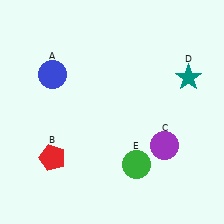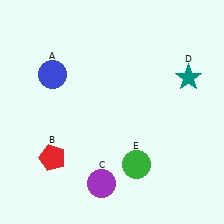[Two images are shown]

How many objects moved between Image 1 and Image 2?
1 object moved between the two images.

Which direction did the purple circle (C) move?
The purple circle (C) moved left.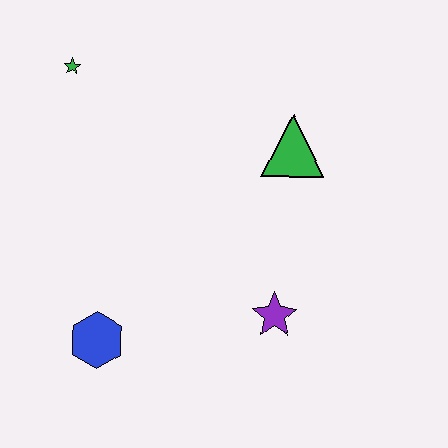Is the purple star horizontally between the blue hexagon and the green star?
No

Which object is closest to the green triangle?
The purple star is closest to the green triangle.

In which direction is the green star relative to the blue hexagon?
The green star is above the blue hexagon.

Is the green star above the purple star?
Yes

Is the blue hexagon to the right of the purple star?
No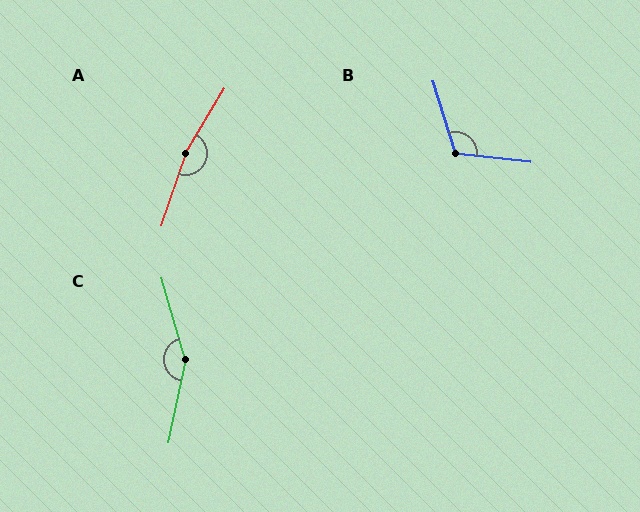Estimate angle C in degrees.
Approximately 152 degrees.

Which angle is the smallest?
B, at approximately 114 degrees.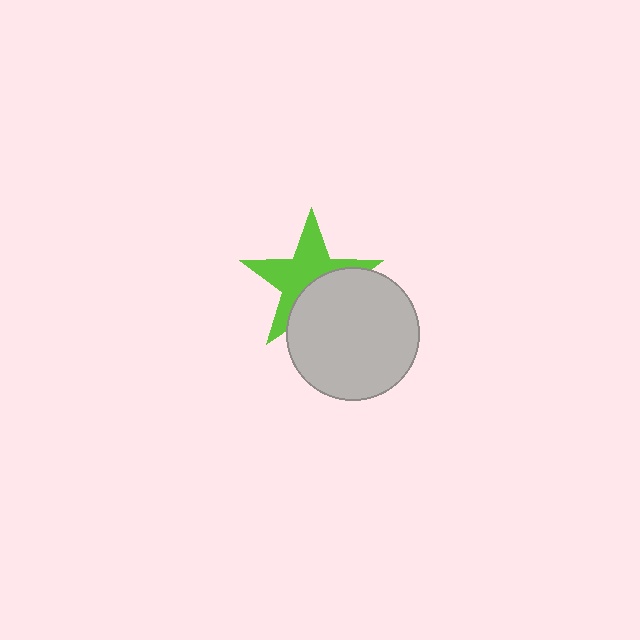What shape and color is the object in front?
The object in front is a light gray circle.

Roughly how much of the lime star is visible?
About half of it is visible (roughly 59%).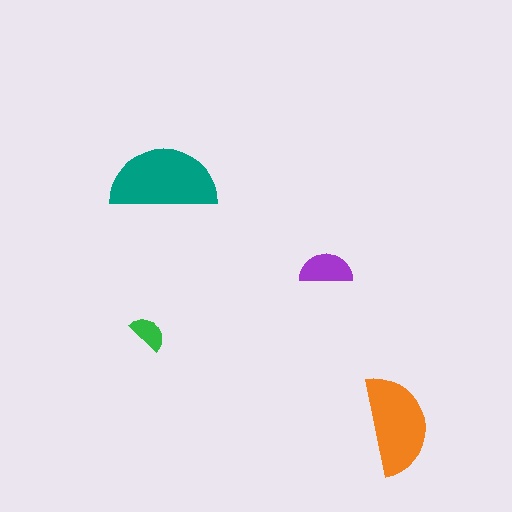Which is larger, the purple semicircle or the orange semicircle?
The orange one.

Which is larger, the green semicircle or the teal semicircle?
The teal one.